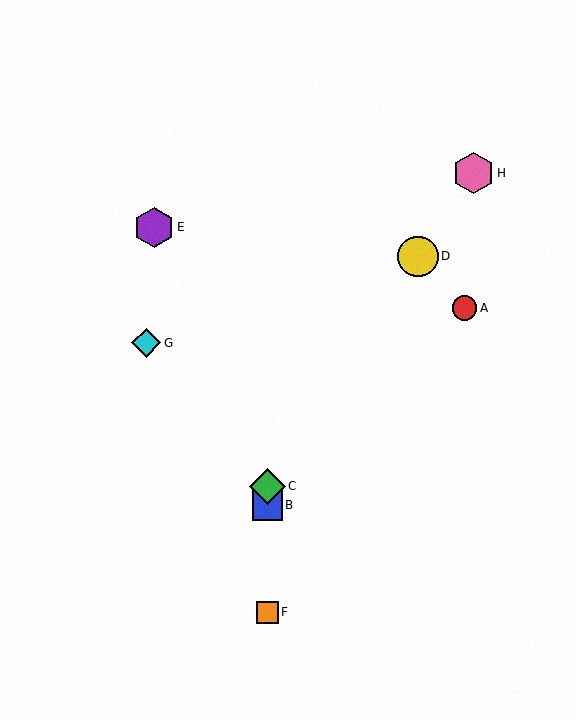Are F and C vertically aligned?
Yes, both are at x≈267.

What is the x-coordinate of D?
Object D is at x≈418.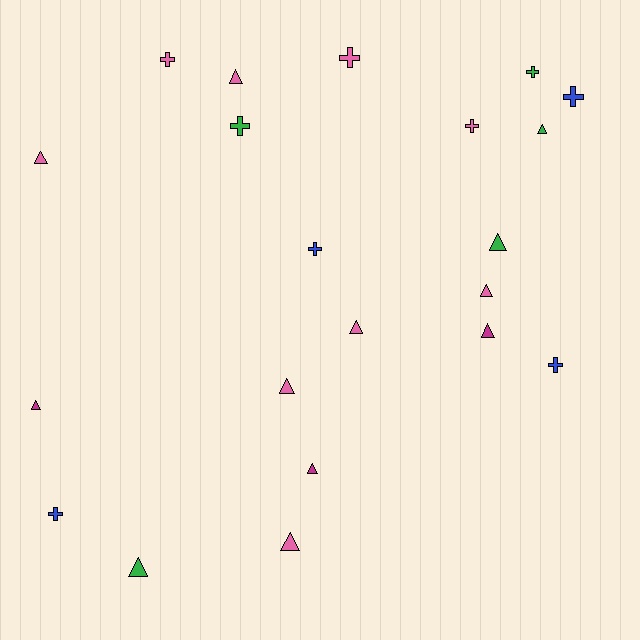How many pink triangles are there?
There are 6 pink triangles.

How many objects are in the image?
There are 21 objects.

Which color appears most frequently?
Pink, with 9 objects.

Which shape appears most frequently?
Triangle, with 12 objects.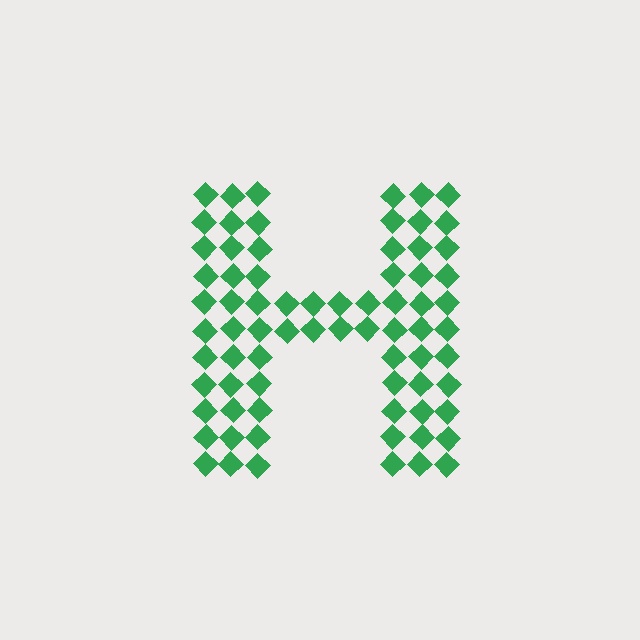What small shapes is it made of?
It is made of small diamonds.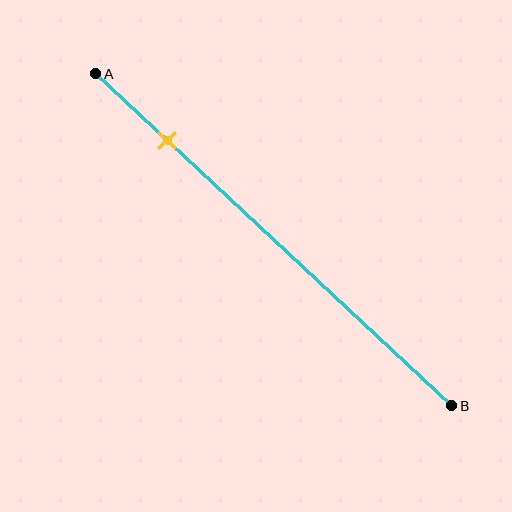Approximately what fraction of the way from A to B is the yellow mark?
The yellow mark is approximately 20% of the way from A to B.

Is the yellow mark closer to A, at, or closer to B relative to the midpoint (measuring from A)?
The yellow mark is closer to point A than the midpoint of segment AB.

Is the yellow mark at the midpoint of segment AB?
No, the mark is at about 20% from A, not at the 50% midpoint.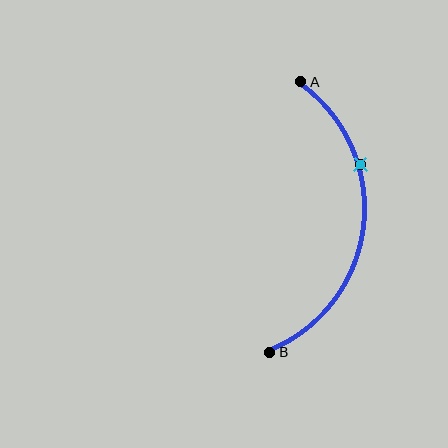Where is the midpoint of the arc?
The arc midpoint is the point on the curve farthest from the straight line joining A and B. It sits to the right of that line.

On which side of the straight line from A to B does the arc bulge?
The arc bulges to the right of the straight line connecting A and B.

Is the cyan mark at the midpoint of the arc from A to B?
No. The cyan mark lies on the arc but is closer to endpoint A. The arc midpoint would be at the point on the curve equidistant along the arc from both A and B.